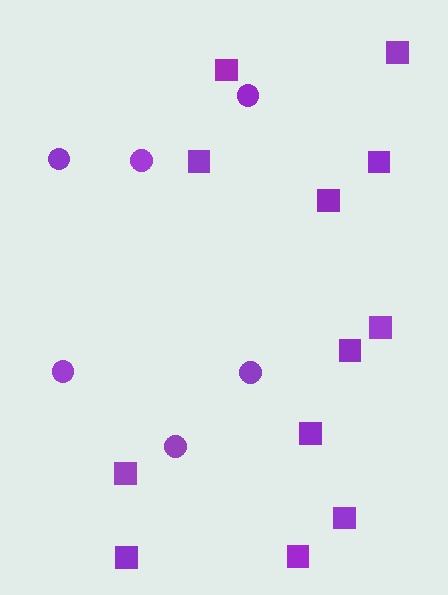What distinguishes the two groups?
There are 2 groups: one group of circles (6) and one group of squares (12).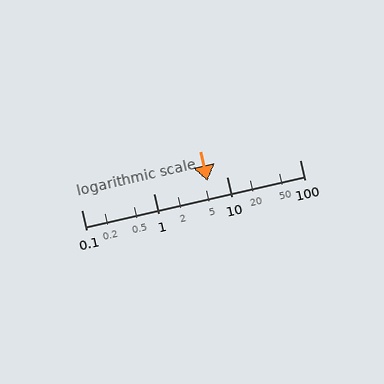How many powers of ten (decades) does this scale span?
The scale spans 3 decades, from 0.1 to 100.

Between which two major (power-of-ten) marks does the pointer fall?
The pointer is between 1 and 10.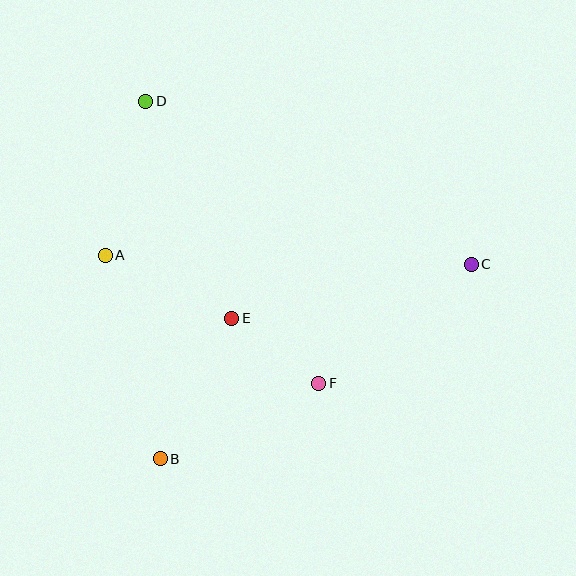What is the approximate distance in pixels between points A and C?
The distance between A and C is approximately 367 pixels.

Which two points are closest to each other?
Points E and F are closest to each other.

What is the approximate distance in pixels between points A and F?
The distance between A and F is approximately 249 pixels.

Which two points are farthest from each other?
Points B and C are farthest from each other.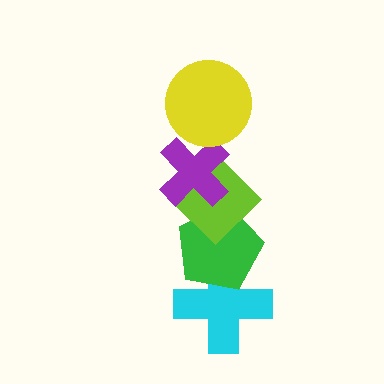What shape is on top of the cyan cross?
The green pentagon is on top of the cyan cross.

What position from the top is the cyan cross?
The cyan cross is 5th from the top.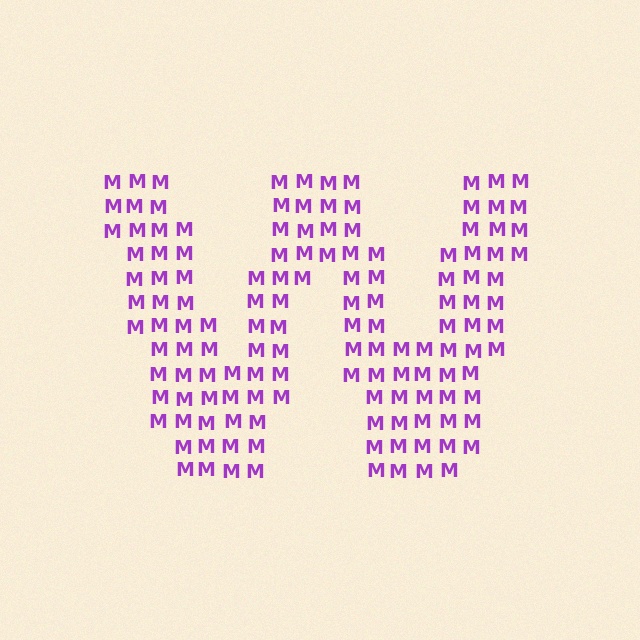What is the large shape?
The large shape is the letter W.